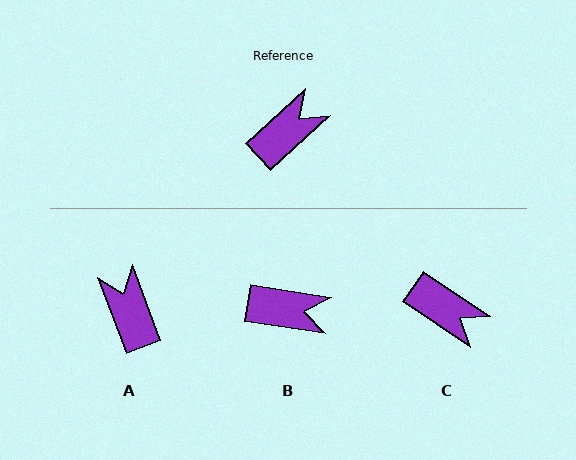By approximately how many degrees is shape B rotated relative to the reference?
Approximately 51 degrees clockwise.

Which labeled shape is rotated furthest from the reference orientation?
C, about 77 degrees away.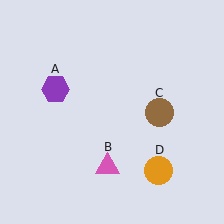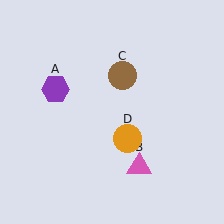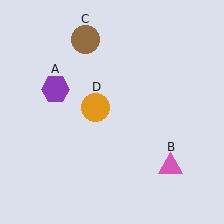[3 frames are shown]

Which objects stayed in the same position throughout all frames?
Purple hexagon (object A) remained stationary.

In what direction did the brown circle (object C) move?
The brown circle (object C) moved up and to the left.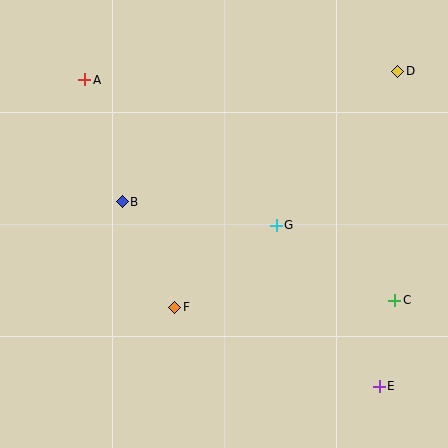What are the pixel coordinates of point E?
Point E is at (379, 386).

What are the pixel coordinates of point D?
Point D is at (398, 71).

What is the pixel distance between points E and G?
The distance between E and G is 191 pixels.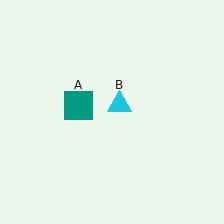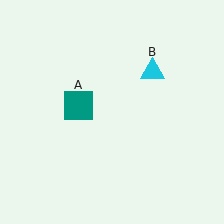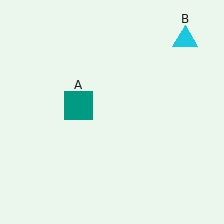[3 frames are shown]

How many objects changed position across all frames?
1 object changed position: cyan triangle (object B).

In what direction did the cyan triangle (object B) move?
The cyan triangle (object B) moved up and to the right.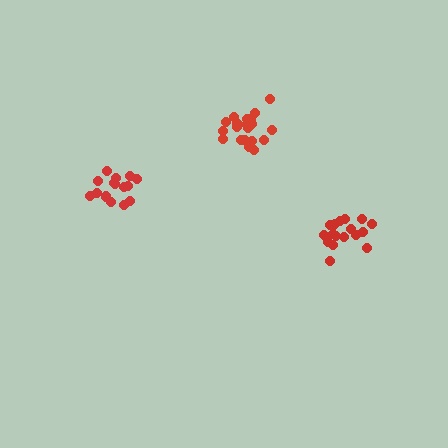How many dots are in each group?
Group 1: 16 dots, Group 2: 18 dots, Group 3: 20 dots (54 total).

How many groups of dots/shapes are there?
There are 3 groups.